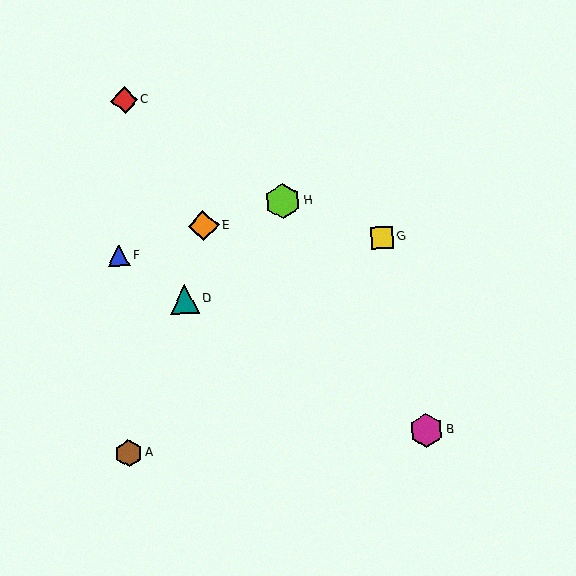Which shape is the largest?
The lime hexagon (labeled H) is the largest.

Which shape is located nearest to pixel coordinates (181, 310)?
The teal triangle (labeled D) at (185, 299) is nearest to that location.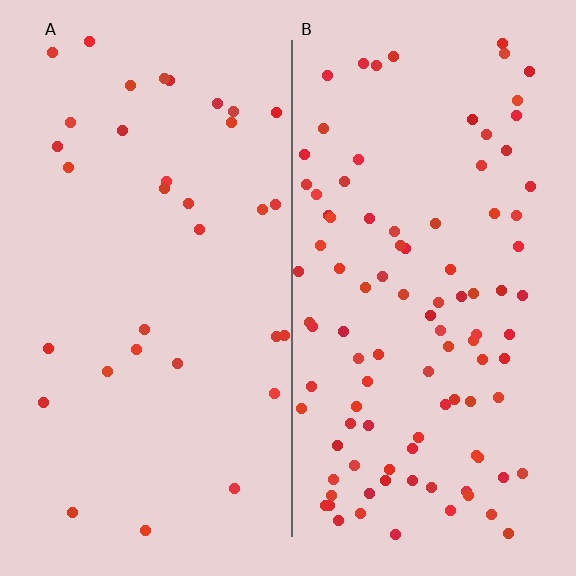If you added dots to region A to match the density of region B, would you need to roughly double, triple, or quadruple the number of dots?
Approximately triple.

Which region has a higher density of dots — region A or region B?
B (the right).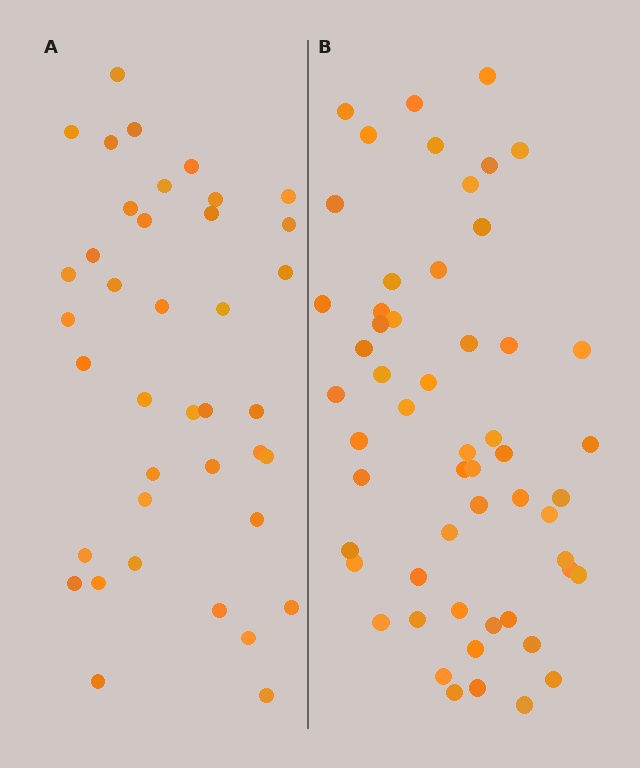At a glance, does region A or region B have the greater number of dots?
Region B (the right region) has more dots.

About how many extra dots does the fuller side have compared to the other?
Region B has approximately 15 more dots than region A.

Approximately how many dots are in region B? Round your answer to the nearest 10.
About 60 dots. (The exact count is 55, which rounds to 60.)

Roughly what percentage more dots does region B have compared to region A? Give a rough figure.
About 40% more.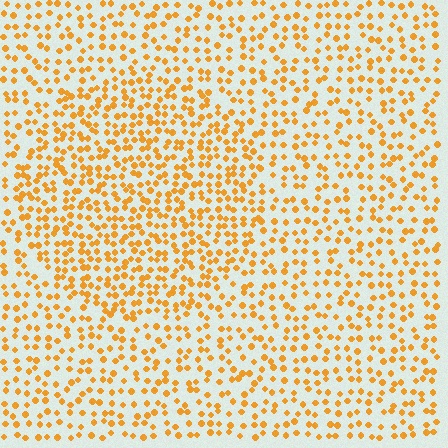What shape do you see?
I see a circle.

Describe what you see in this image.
The image contains small orange elements arranged at two different densities. A circle-shaped region is visible where the elements are more densely packed than the surrounding area.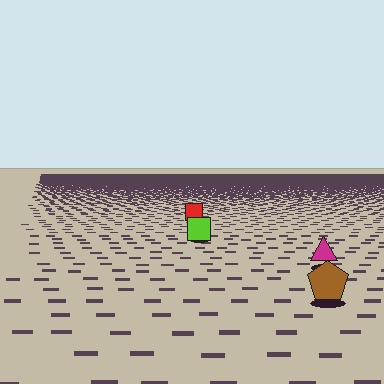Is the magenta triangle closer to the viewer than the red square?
Yes. The magenta triangle is closer — you can tell from the texture gradient: the ground texture is coarser near it.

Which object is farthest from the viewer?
The red square is farthest from the viewer. It appears smaller and the ground texture around it is denser.